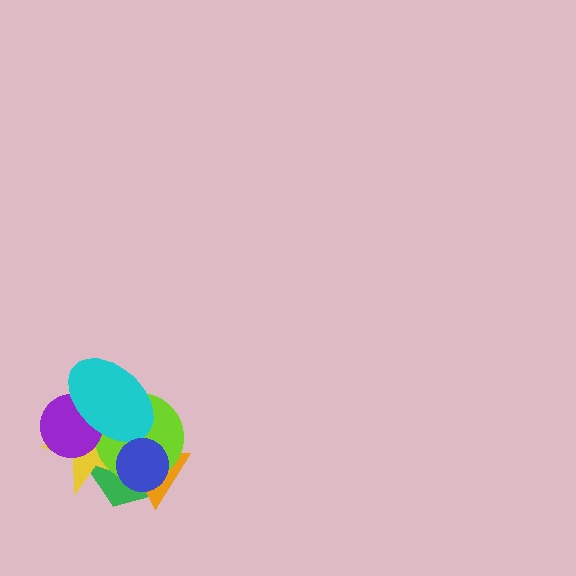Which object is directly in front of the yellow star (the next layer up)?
The orange triangle is directly in front of the yellow star.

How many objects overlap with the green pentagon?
5 objects overlap with the green pentagon.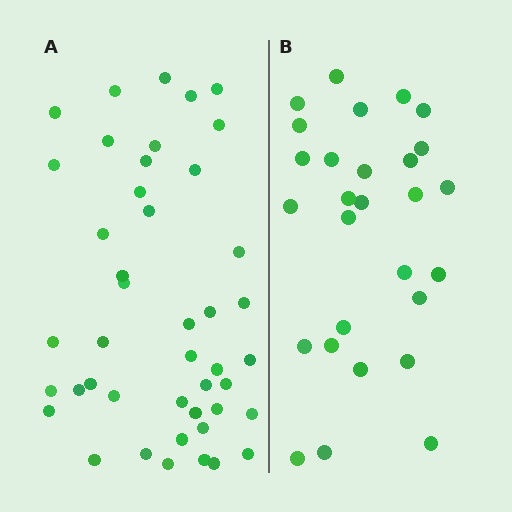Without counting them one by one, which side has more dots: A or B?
Region A (the left region) has more dots.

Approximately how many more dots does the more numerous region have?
Region A has approximately 15 more dots than region B.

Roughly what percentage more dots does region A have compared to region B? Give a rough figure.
About 55% more.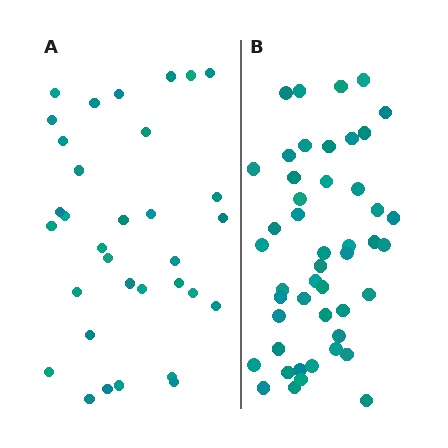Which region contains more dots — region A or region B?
Region B (the right region) has more dots.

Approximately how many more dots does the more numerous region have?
Region B has approximately 15 more dots than region A.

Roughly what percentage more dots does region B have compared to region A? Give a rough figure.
About 40% more.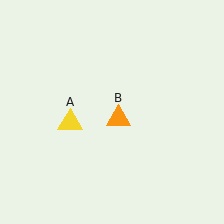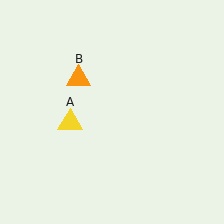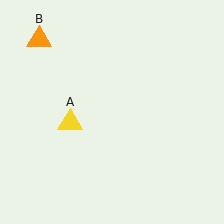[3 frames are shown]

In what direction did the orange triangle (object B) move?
The orange triangle (object B) moved up and to the left.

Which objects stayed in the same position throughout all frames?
Yellow triangle (object A) remained stationary.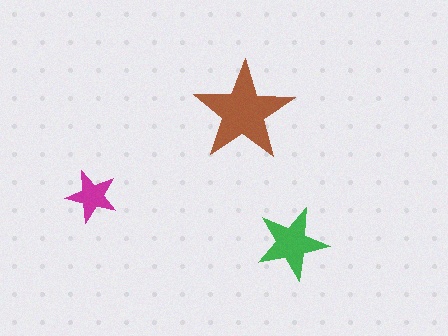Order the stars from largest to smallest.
the brown one, the green one, the magenta one.